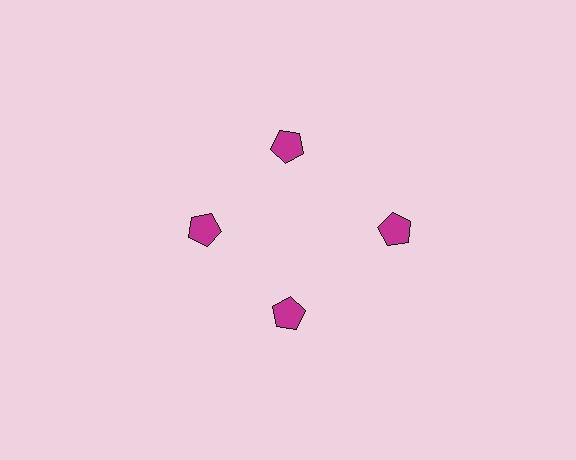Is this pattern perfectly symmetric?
No. The 4 magenta pentagons are arranged in a ring, but one element near the 3 o'clock position is pushed outward from the center, breaking the 4-fold rotational symmetry.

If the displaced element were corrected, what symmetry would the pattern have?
It would have 4-fold rotational symmetry — the pattern would map onto itself every 90 degrees.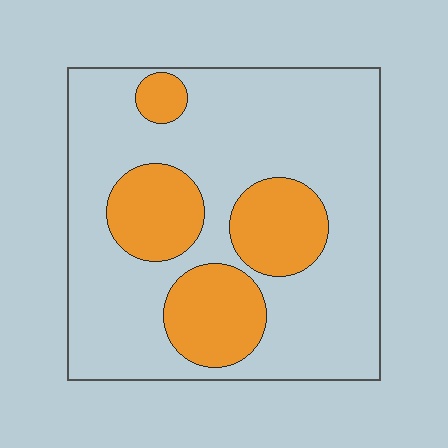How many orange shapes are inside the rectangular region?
4.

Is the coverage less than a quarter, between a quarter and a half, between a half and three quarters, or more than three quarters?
Between a quarter and a half.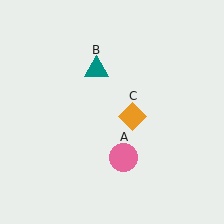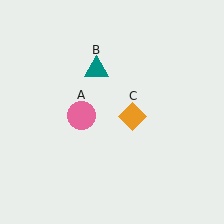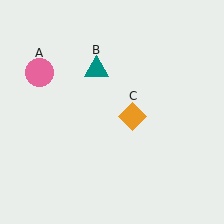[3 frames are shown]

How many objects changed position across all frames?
1 object changed position: pink circle (object A).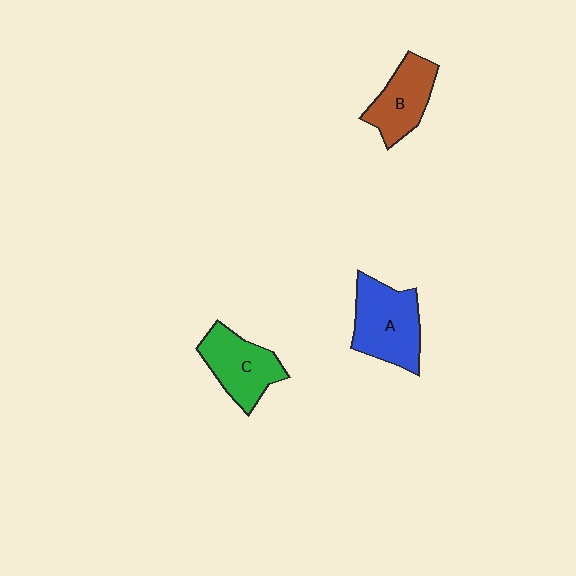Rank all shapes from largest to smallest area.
From largest to smallest: A (blue), C (green), B (brown).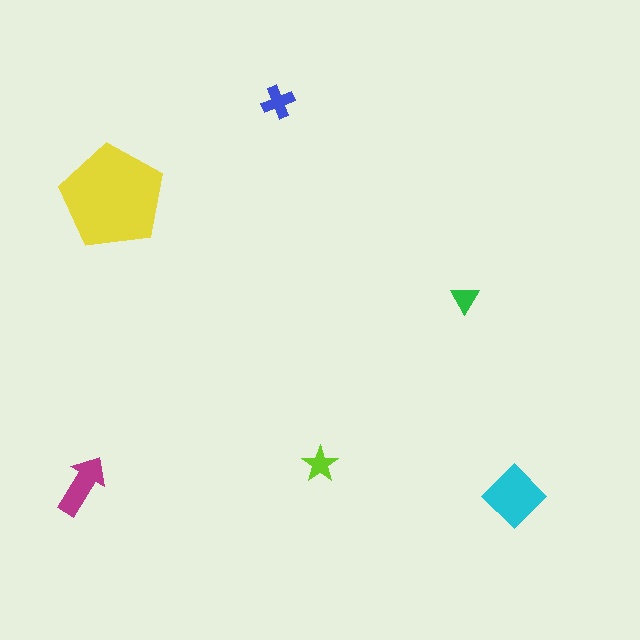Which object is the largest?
The yellow pentagon.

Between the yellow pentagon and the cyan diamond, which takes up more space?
The yellow pentagon.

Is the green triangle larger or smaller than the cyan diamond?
Smaller.